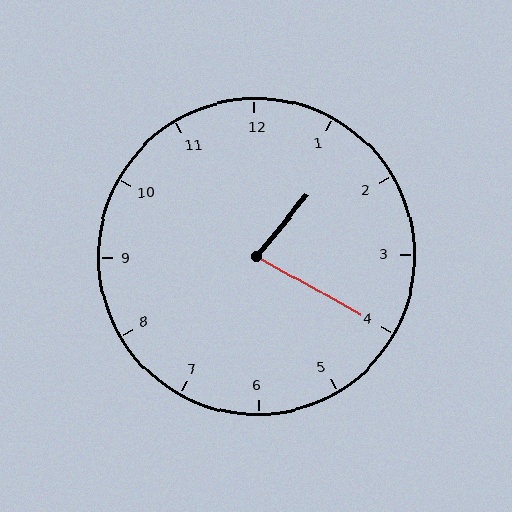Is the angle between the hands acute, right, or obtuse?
It is acute.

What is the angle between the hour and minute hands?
Approximately 80 degrees.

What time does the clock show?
1:20.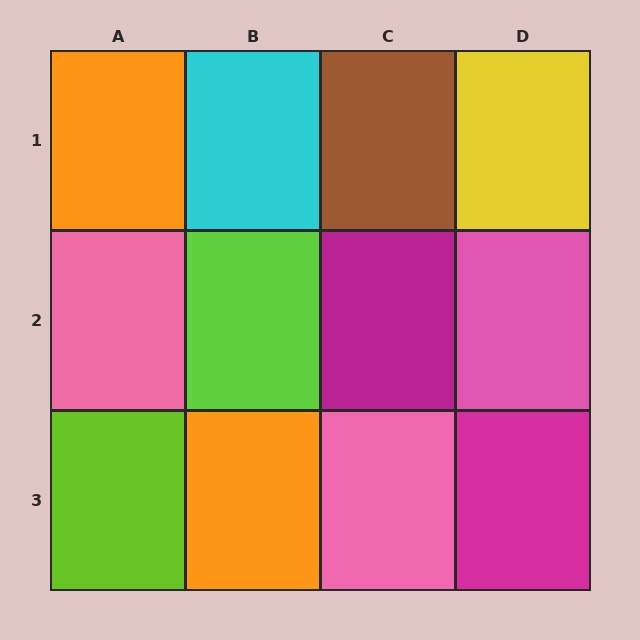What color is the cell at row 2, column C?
Magenta.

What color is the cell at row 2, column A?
Pink.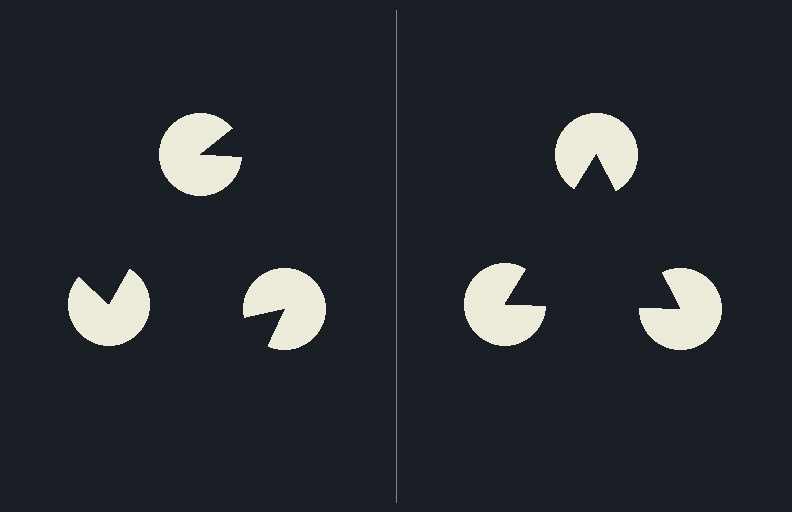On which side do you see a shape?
An illusory triangle appears on the right side. On the left side the wedge cuts are rotated, so no coherent shape forms.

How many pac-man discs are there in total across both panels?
6 — 3 on each side.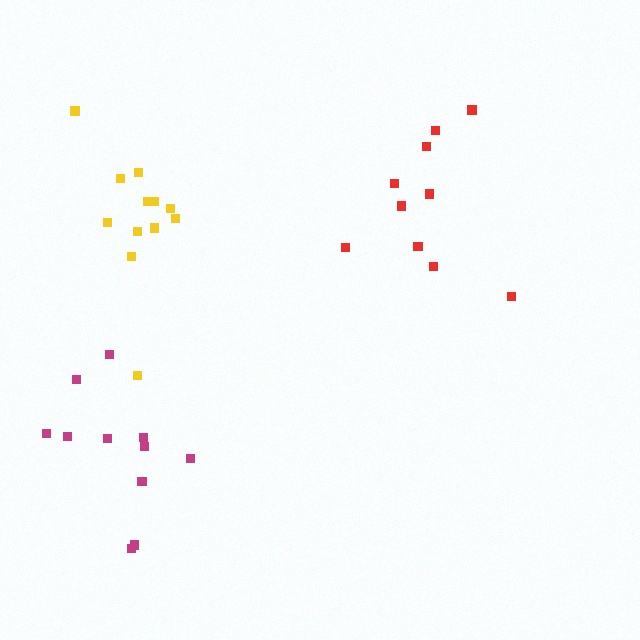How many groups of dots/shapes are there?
There are 3 groups.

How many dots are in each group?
Group 1: 12 dots, Group 2: 11 dots, Group 3: 10 dots (33 total).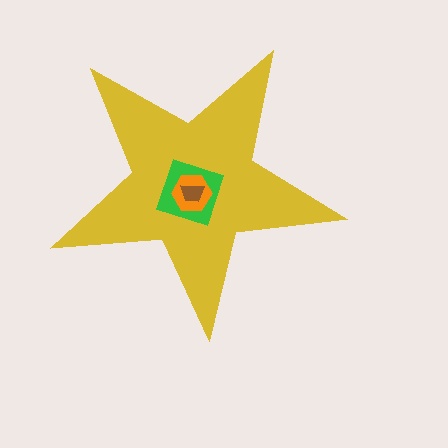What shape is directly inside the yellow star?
The green diamond.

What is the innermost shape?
The brown trapezoid.